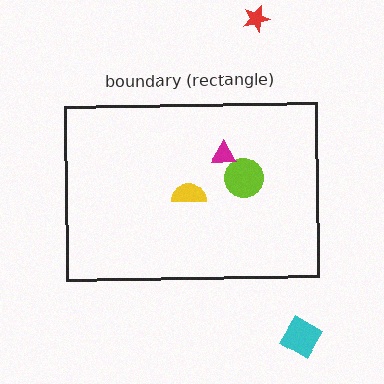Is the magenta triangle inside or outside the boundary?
Inside.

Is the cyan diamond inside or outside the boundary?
Outside.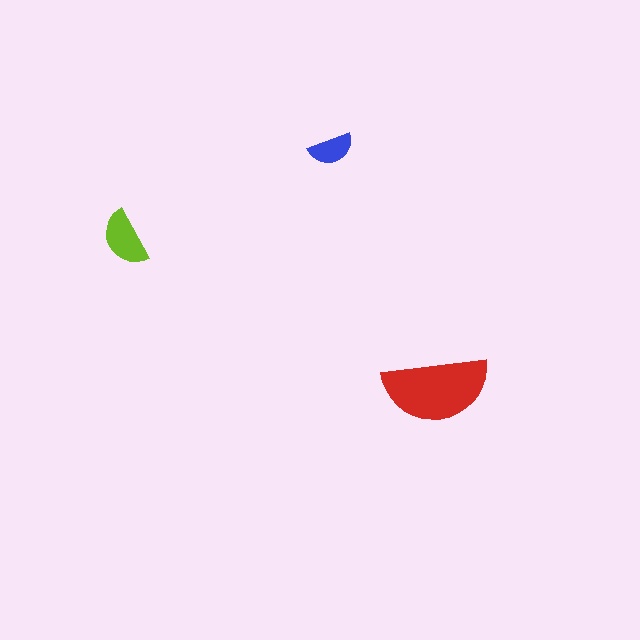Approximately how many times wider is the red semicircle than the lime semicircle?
About 2 times wider.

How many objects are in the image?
There are 3 objects in the image.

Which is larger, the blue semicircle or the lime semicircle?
The lime one.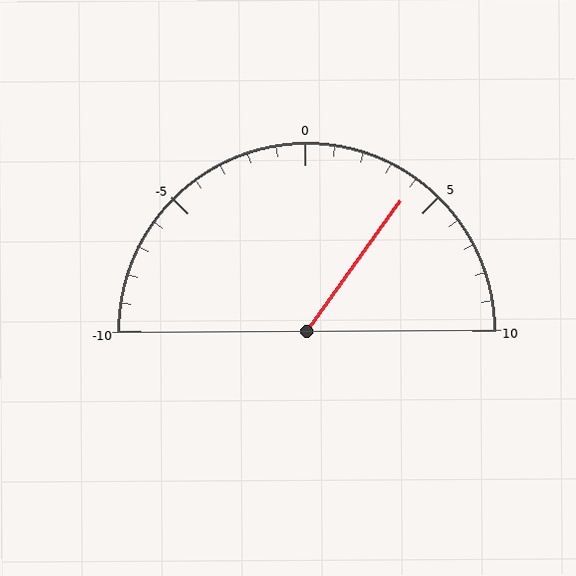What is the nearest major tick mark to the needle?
The nearest major tick mark is 5.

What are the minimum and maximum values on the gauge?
The gauge ranges from -10 to 10.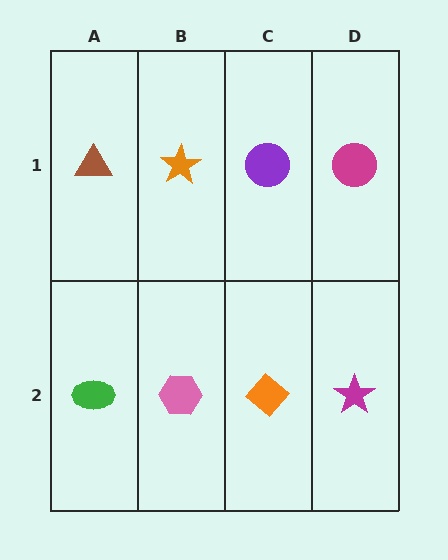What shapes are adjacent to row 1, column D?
A magenta star (row 2, column D), a purple circle (row 1, column C).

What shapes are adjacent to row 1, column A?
A green ellipse (row 2, column A), an orange star (row 1, column B).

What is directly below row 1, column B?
A pink hexagon.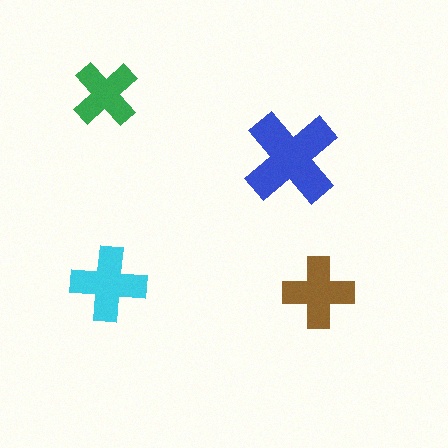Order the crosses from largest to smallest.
the blue one, the cyan one, the brown one, the green one.